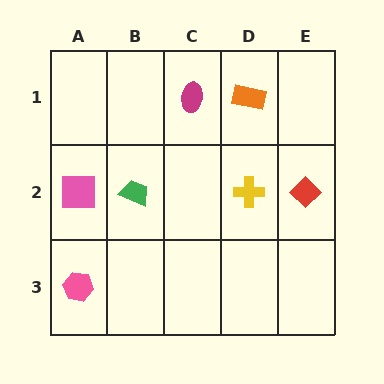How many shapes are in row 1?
2 shapes.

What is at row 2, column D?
A yellow cross.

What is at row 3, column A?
A pink hexagon.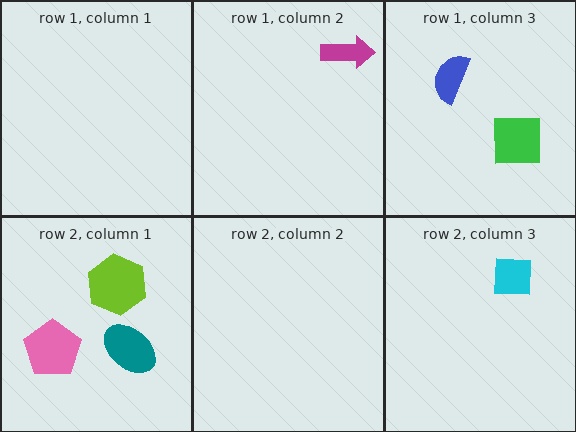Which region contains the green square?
The row 1, column 3 region.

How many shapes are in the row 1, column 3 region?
2.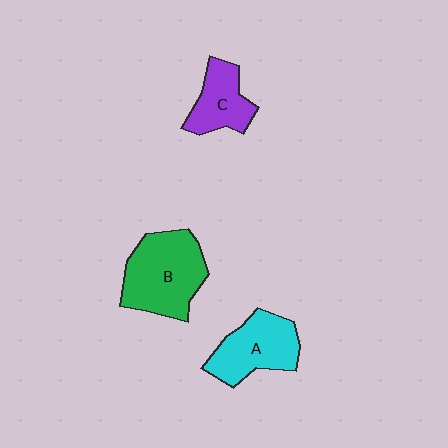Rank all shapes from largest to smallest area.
From largest to smallest: B (green), A (cyan), C (purple).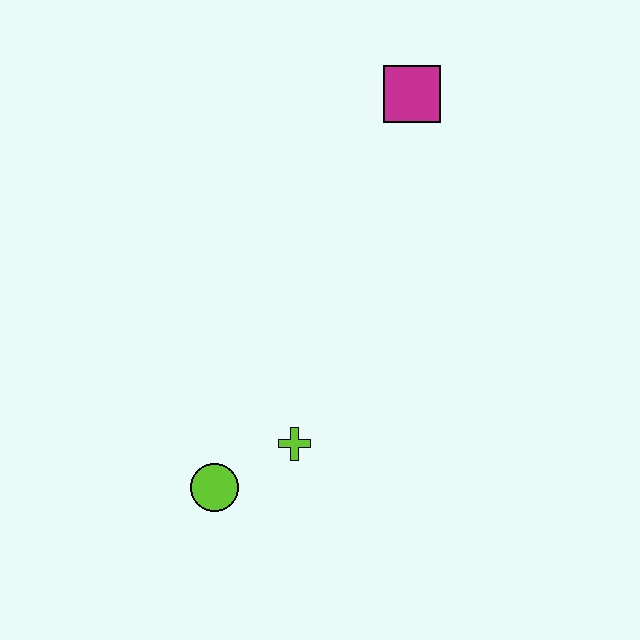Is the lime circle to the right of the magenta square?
No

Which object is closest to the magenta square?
The lime cross is closest to the magenta square.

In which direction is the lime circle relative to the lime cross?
The lime circle is to the left of the lime cross.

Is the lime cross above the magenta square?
No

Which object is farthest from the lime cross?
The magenta square is farthest from the lime cross.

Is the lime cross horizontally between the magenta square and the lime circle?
Yes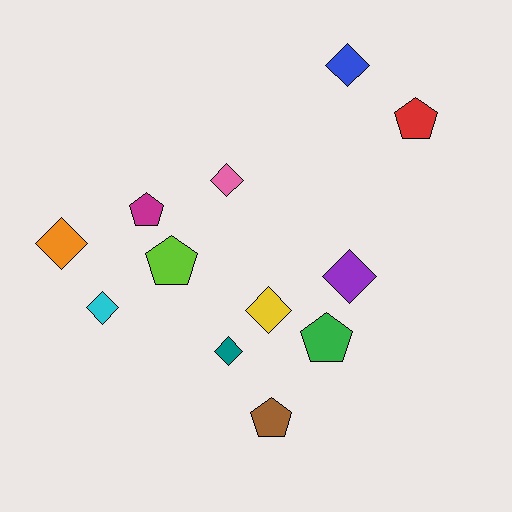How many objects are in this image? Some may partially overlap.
There are 12 objects.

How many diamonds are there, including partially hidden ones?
There are 7 diamonds.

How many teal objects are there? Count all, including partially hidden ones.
There is 1 teal object.